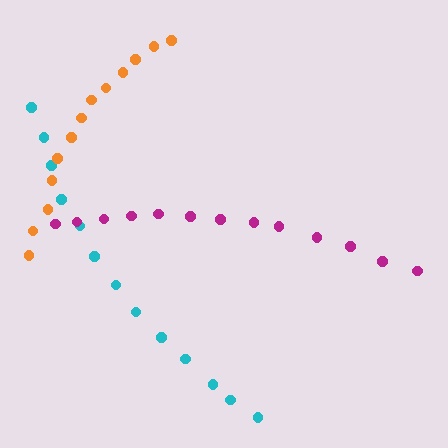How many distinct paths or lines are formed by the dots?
There are 3 distinct paths.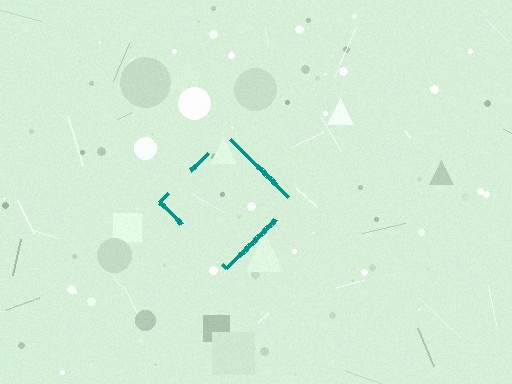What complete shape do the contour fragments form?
The contour fragments form a diamond.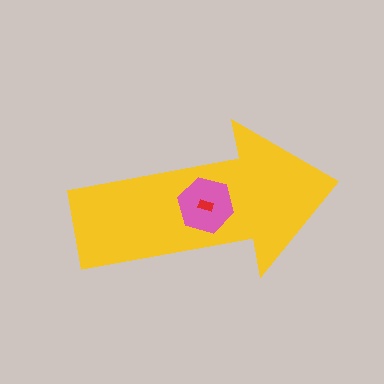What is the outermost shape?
The yellow arrow.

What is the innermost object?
The red rectangle.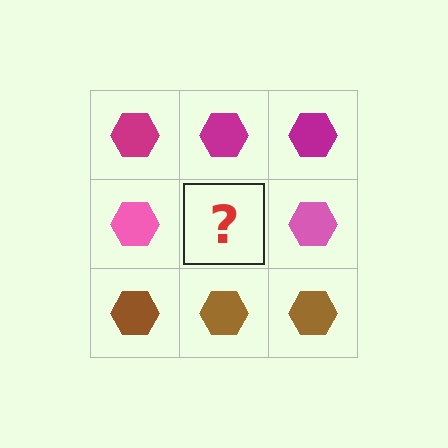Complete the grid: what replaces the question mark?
The question mark should be replaced with a pink hexagon.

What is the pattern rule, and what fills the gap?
The rule is that each row has a consistent color. The gap should be filled with a pink hexagon.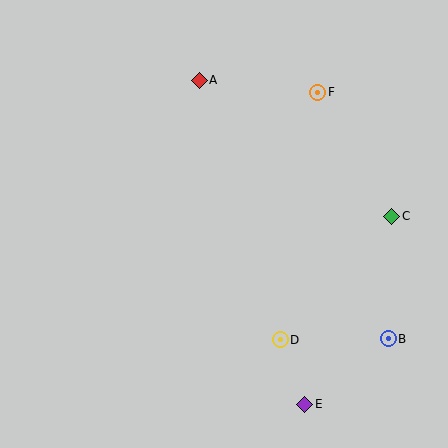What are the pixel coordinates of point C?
Point C is at (392, 216).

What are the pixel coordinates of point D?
Point D is at (280, 340).